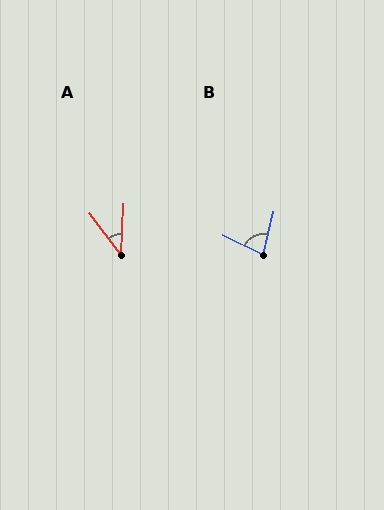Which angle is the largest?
B, at approximately 78 degrees.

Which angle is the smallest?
A, at approximately 40 degrees.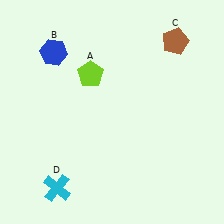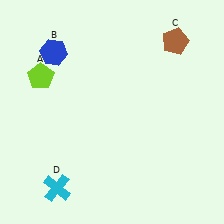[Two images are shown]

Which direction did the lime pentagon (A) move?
The lime pentagon (A) moved left.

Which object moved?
The lime pentagon (A) moved left.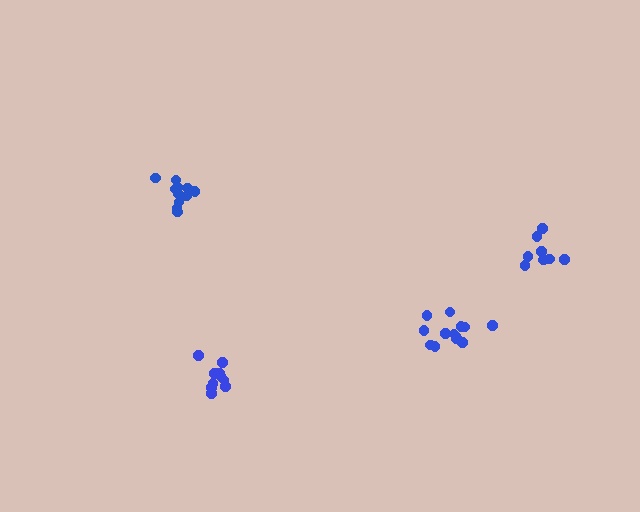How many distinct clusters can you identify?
There are 4 distinct clusters.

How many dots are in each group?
Group 1: 11 dots, Group 2: 8 dots, Group 3: 11 dots, Group 4: 13 dots (43 total).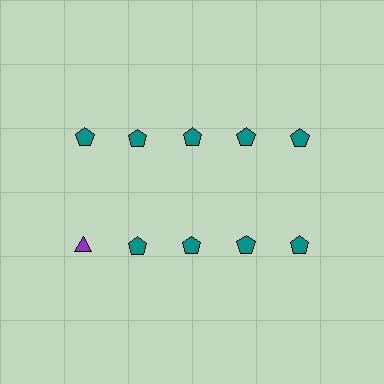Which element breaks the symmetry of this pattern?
The purple triangle in the second row, leftmost column breaks the symmetry. All other shapes are teal pentagons.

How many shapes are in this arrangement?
There are 10 shapes arranged in a grid pattern.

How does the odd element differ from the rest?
It differs in both color (purple instead of teal) and shape (triangle instead of pentagon).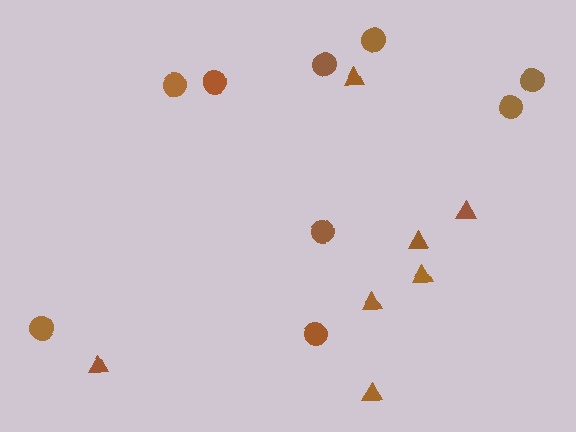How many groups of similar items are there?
There are 2 groups: one group of circles (9) and one group of triangles (7).